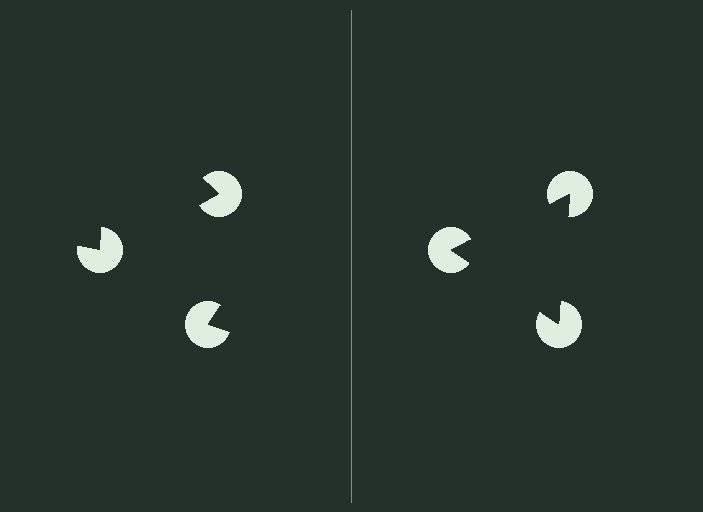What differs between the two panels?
The pac-man discs are positioned identically on both sides; only the wedge orientations differ. On the right they align to a triangle; on the left they are misaligned.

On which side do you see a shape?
An illusory triangle appears on the right side. On the left side the wedge cuts are rotated, so no coherent shape forms.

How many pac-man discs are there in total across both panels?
6 — 3 on each side.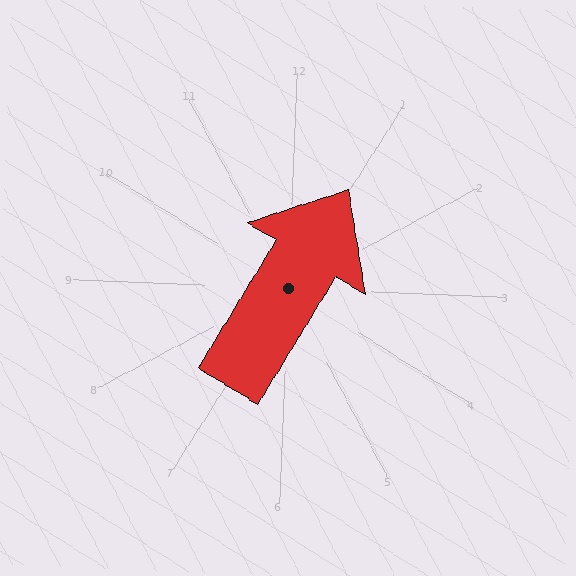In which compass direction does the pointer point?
Northeast.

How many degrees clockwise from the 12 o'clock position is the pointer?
Approximately 29 degrees.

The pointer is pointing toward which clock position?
Roughly 1 o'clock.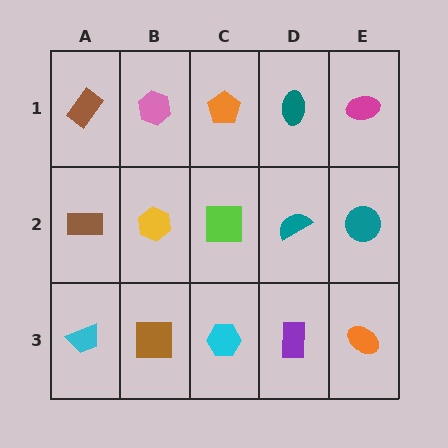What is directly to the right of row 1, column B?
An orange pentagon.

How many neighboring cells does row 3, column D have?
3.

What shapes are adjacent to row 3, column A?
A brown rectangle (row 2, column A), a brown square (row 3, column B).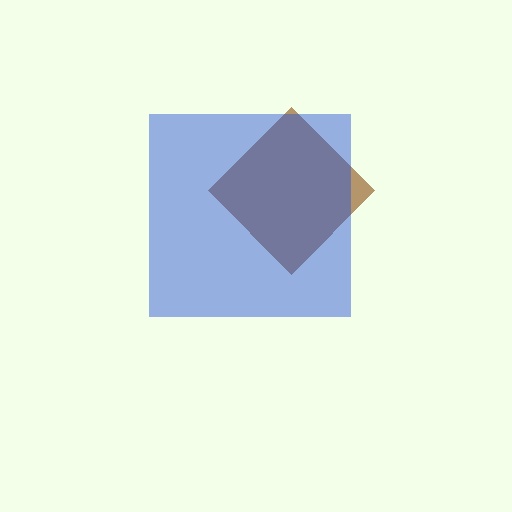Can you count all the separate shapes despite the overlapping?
Yes, there are 2 separate shapes.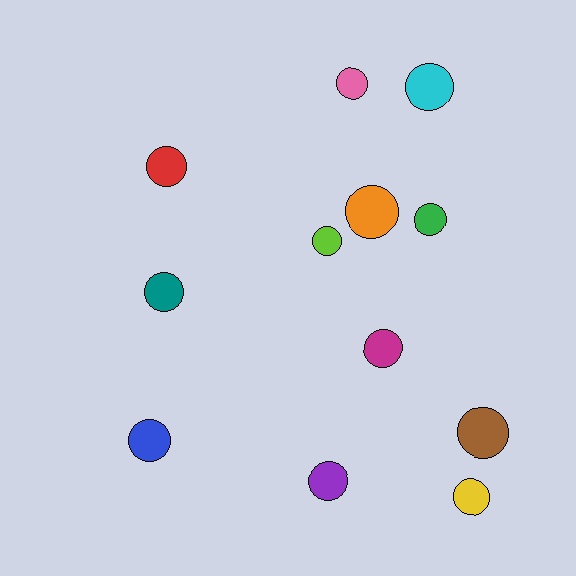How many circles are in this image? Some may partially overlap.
There are 12 circles.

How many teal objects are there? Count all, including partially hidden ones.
There is 1 teal object.